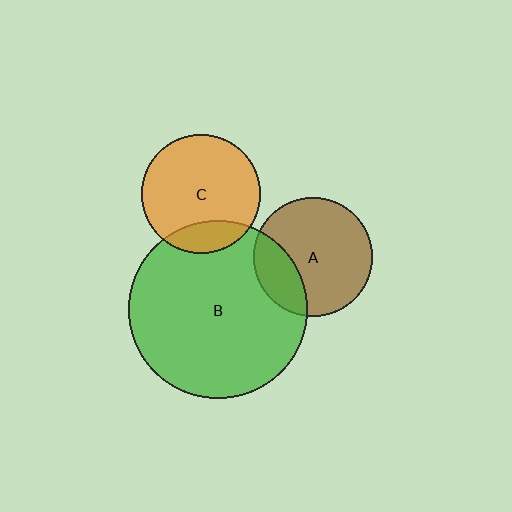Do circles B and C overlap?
Yes.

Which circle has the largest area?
Circle B (green).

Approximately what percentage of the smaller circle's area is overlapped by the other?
Approximately 20%.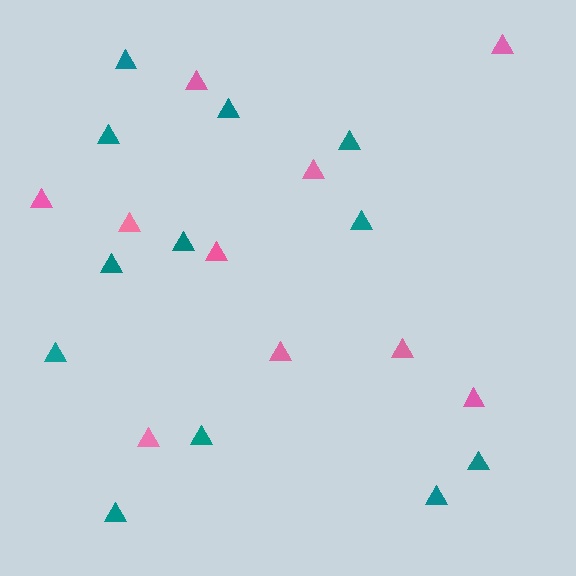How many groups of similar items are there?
There are 2 groups: one group of teal triangles (12) and one group of pink triangles (10).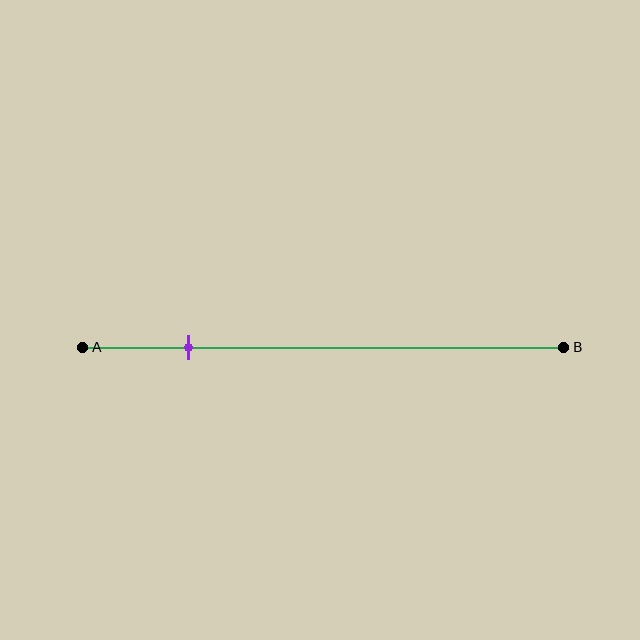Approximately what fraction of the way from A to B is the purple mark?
The purple mark is approximately 20% of the way from A to B.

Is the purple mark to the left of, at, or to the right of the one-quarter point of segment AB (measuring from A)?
The purple mark is approximately at the one-quarter point of segment AB.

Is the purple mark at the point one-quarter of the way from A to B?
Yes, the mark is approximately at the one-quarter point.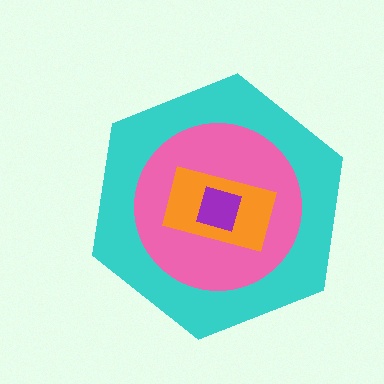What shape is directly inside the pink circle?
The orange rectangle.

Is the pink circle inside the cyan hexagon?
Yes.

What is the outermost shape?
The cyan hexagon.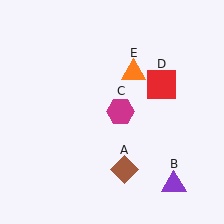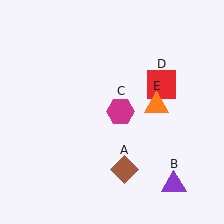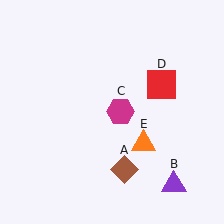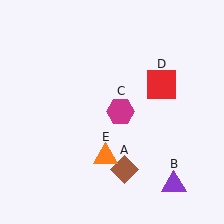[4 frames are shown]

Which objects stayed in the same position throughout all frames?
Brown diamond (object A) and purple triangle (object B) and magenta hexagon (object C) and red square (object D) remained stationary.